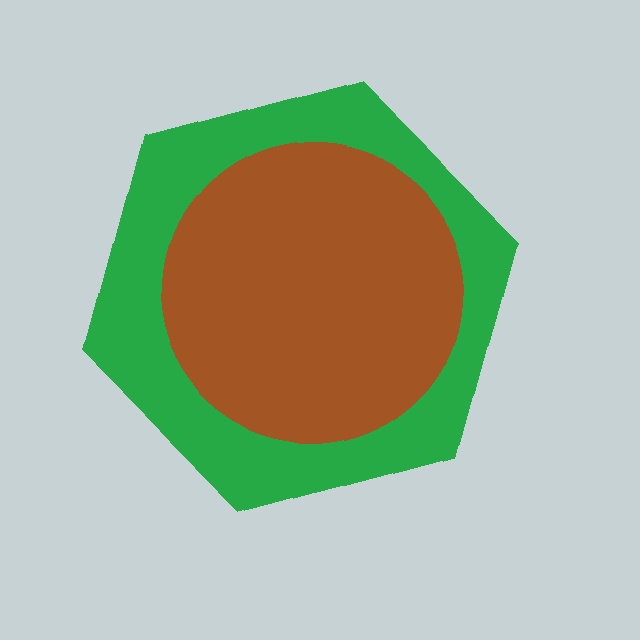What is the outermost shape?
The green hexagon.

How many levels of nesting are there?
2.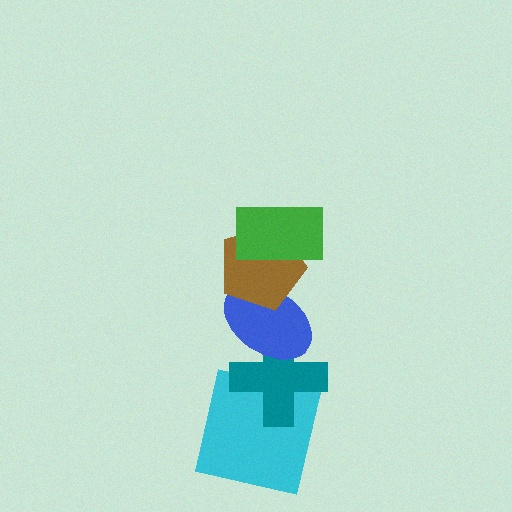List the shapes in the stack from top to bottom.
From top to bottom: the green rectangle, the brown pentagon, the blue ellipse, the teal cross, the cyan square.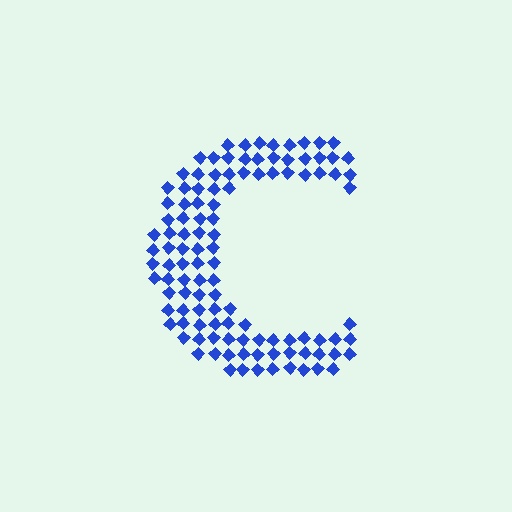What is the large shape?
The large shape is the letter C.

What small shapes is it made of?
It is made of small diamonds.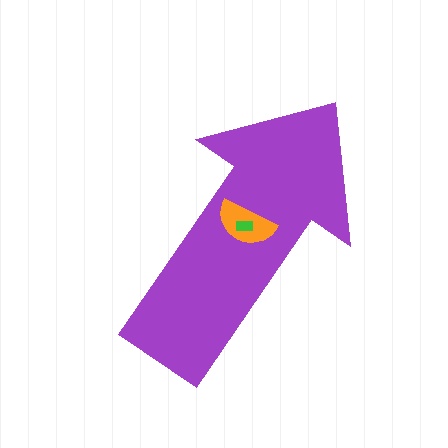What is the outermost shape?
The purple arrow.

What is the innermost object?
The green rectangle.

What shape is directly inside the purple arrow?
The orange semicircle.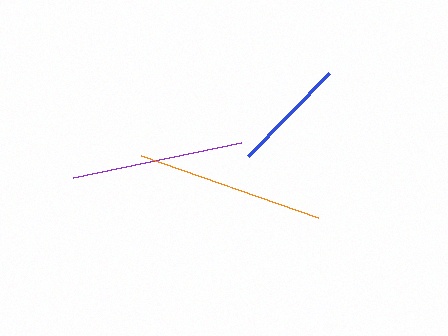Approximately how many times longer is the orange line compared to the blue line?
The orange line is approximately 1.6 times the length of the blue line.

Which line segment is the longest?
The orange line is the longest at approximately 188 pixels.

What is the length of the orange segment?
The orange segment is approximately 188 pixels long.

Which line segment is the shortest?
The blue line is the shortest at approximately 115 pixels.